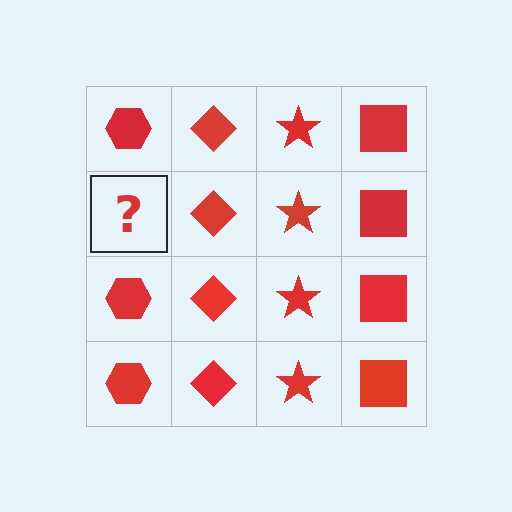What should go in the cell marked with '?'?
The missing cell should contain a red hexagon.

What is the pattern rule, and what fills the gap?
The rule is that each column has a consistent shape. The gap should be filled with a red hexagon.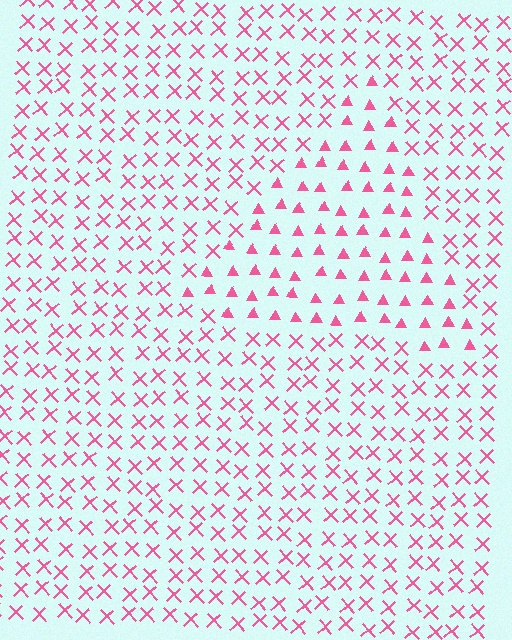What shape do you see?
I see a triangle.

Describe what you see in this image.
The image is filled with small pink elements arranged in a uniform grid. A triangle-shaped region contains triangles, while the surrounding area contains X marks. The boundary is defined purely by the change in element shape.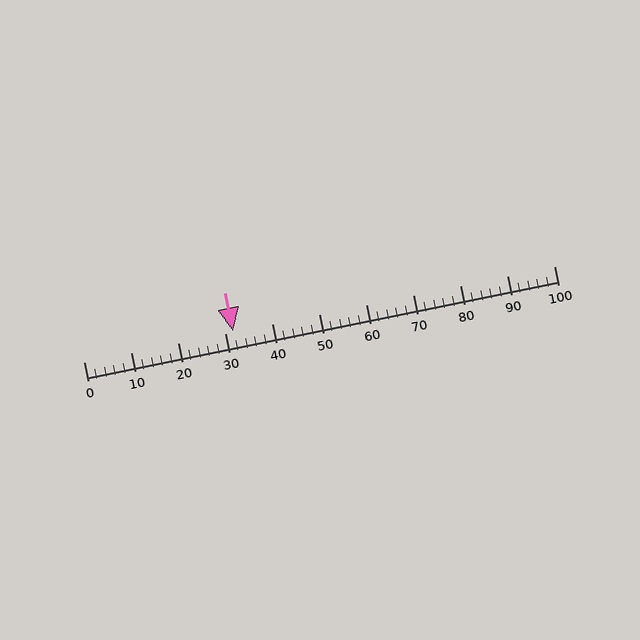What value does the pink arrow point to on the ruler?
The pink arrow points to approximately 32.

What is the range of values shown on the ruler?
The ruler shows values from 0 to 100.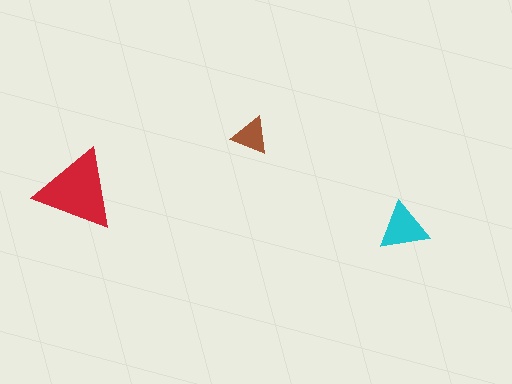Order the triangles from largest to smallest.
the red one, the cyan one, the brown one.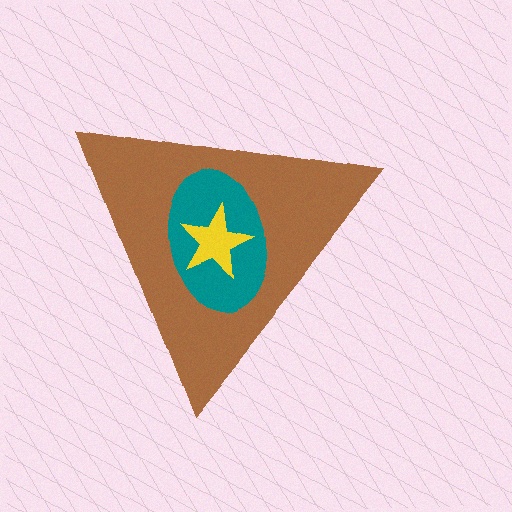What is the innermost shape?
The yellow star.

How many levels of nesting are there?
3.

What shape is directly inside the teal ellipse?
The yellow star.